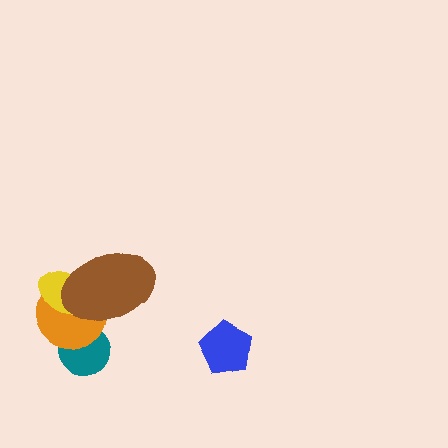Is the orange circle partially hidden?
Yes, it is partially covered by another shape.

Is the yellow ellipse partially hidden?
Yes, it is partially covered by another shape.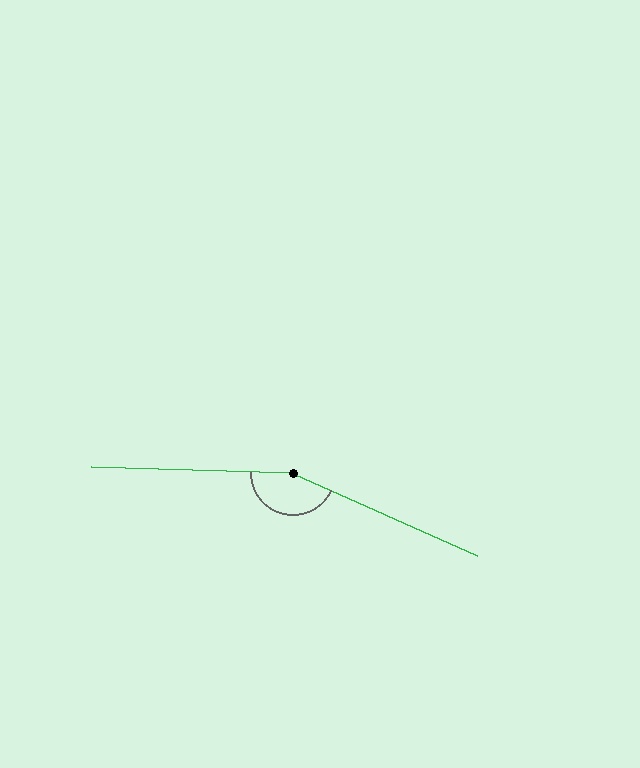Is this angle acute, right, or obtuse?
It is obtuse.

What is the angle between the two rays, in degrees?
Approximately 157 degrees.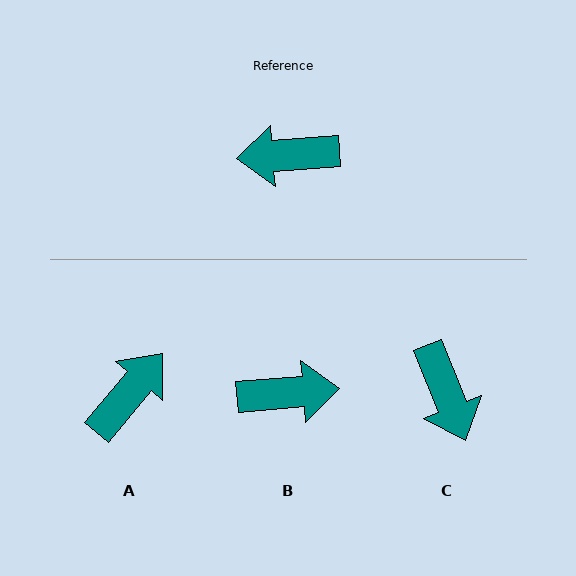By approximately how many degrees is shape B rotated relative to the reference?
Approximately 180 degrees clockwise.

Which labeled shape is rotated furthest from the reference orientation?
B, about 180 degrees away.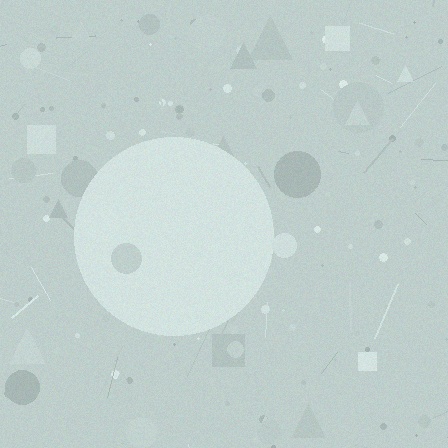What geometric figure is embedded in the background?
A circle is embedded in the background.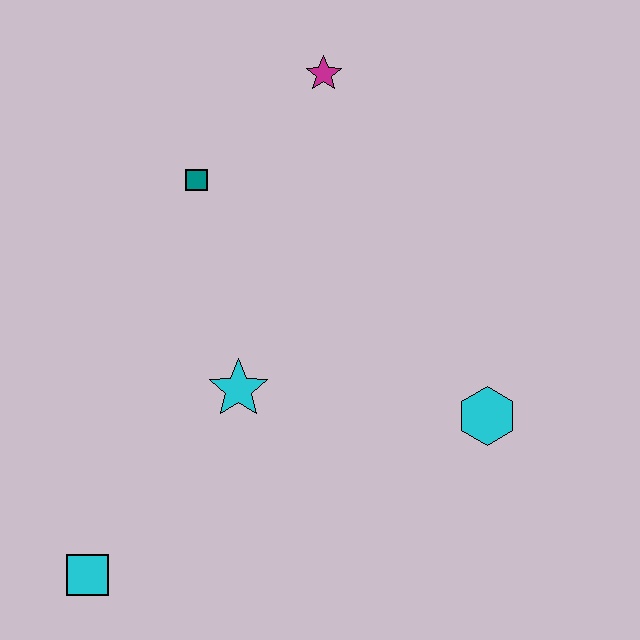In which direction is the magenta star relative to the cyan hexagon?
The magenta star is above the cyan hexagon.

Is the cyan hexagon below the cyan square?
No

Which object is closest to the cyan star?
The teal square is closest to the cyan star.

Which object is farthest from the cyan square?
The magenta star is farthest from the cyan square.